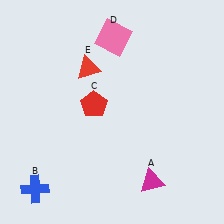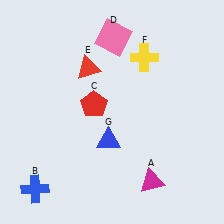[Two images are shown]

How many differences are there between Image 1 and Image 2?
There are 2 differences between the two images.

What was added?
A yellow cross (F), a blue triangle (G) were added in Image 2.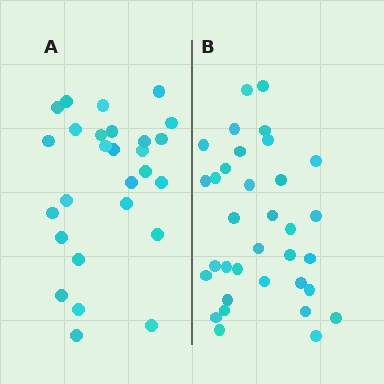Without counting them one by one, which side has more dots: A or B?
Region B (the right region) has more dots.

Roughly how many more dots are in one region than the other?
Region B has roughly 8 or so more dots than region A.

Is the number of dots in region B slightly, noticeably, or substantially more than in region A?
Region B has noticeably more, but not dramatically so. The ratio is roughly 1.3 to 1.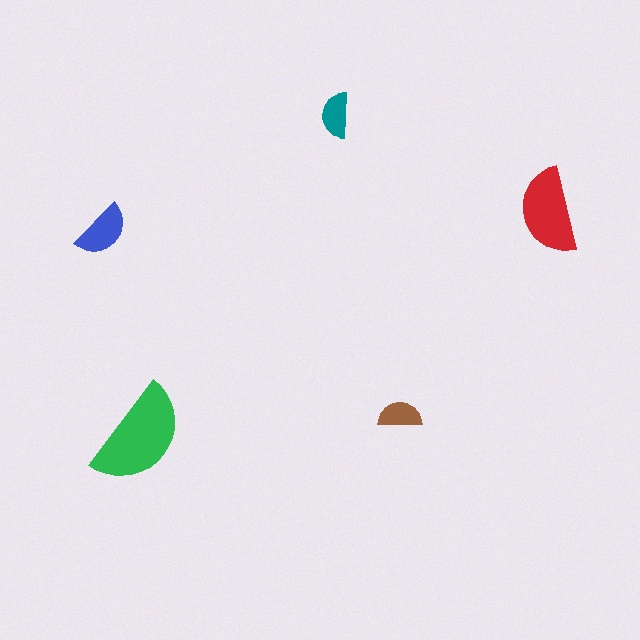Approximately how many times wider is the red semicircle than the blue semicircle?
About 1.5 times wider.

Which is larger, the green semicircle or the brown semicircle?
The green one.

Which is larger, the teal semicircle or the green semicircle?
The green one.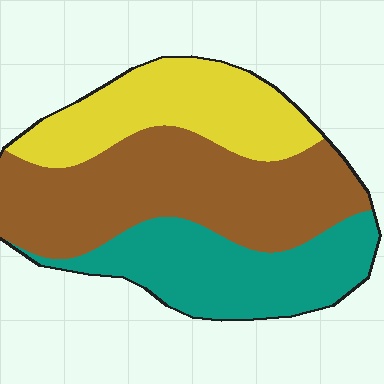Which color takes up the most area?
Brown, at roughly 45%.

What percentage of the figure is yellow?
Yellow covers roughly 25% of the figure.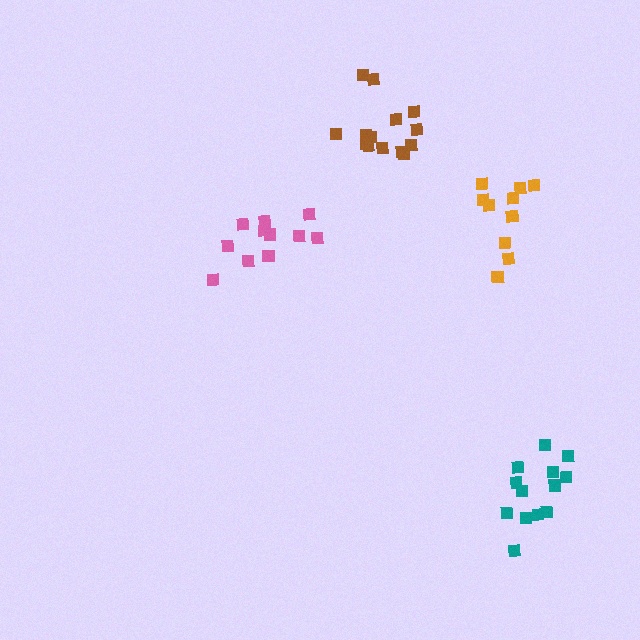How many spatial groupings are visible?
There are 4 spatial groupings.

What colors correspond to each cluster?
The clusters are colored: pink, teal, brown, orange.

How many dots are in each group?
Group 1: 11 dots, Group 2: 13 dots, Group 3: 14 dots, Group 4: 10 dots (48 total).